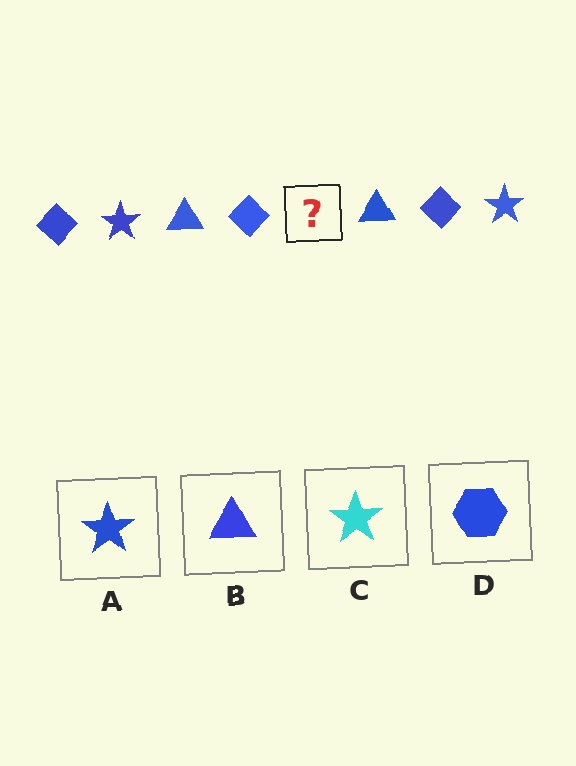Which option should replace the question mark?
Option A.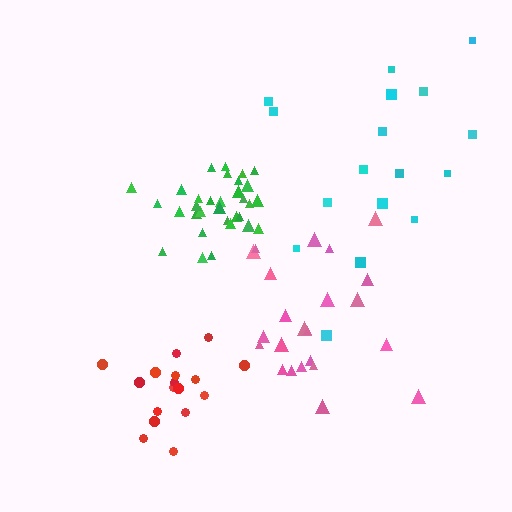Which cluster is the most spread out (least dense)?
Cyan.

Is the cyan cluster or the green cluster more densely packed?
Green.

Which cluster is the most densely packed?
Green.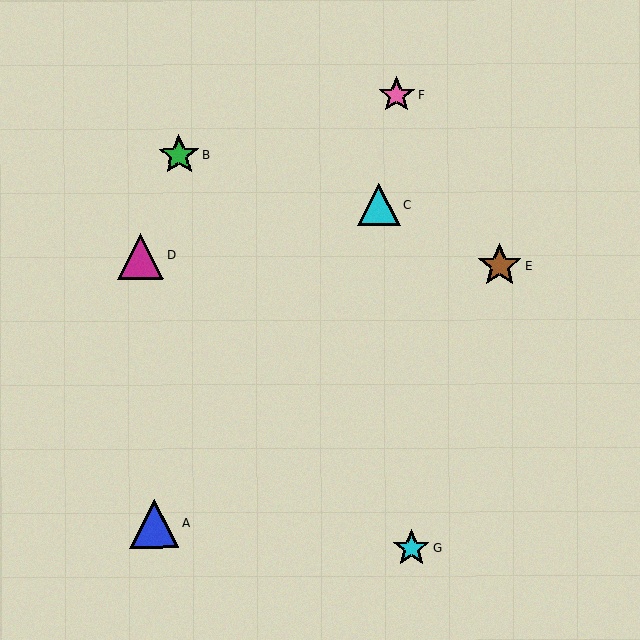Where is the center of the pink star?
The center of the pink star is at (397, 95).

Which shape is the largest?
The blue triangle (labeled A) is the largest.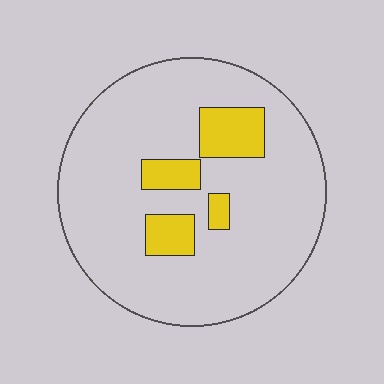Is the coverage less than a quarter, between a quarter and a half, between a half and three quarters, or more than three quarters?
Less than a quarter.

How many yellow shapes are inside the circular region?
4.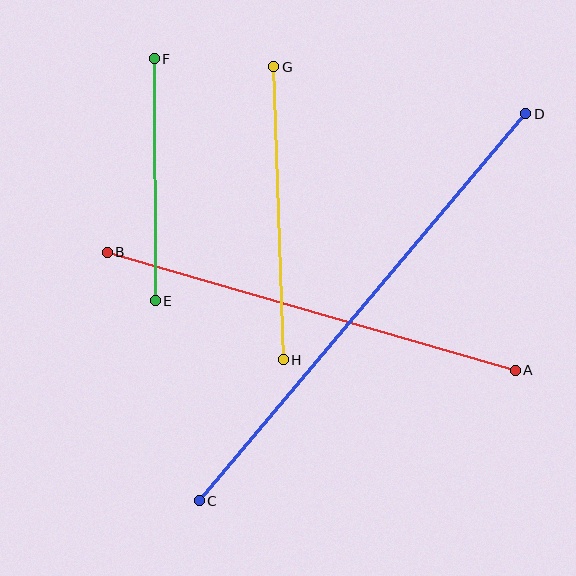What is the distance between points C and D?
The distance is approximately 506 pixels.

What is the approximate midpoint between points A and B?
The midpoint is at approximately (311, 311) pixels.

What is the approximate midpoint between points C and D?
The midpoint is at approximately (362, 307) pixels.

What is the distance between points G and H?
The distance is approximately 293 pixels.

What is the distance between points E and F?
The distance is approximately 242 pixels.